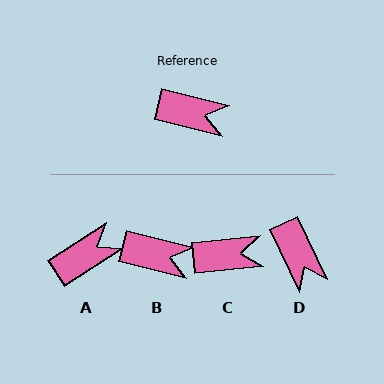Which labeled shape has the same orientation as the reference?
B.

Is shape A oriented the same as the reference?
No, it is off by about 48 degrees.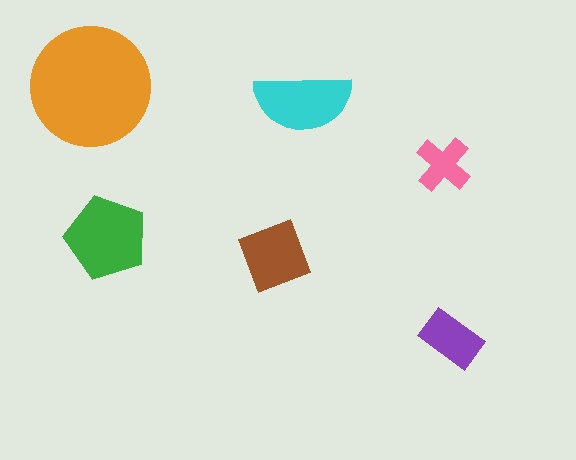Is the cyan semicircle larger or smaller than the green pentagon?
Smaller.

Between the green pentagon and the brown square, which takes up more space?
The green pentagon.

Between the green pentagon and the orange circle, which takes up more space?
The orange circle.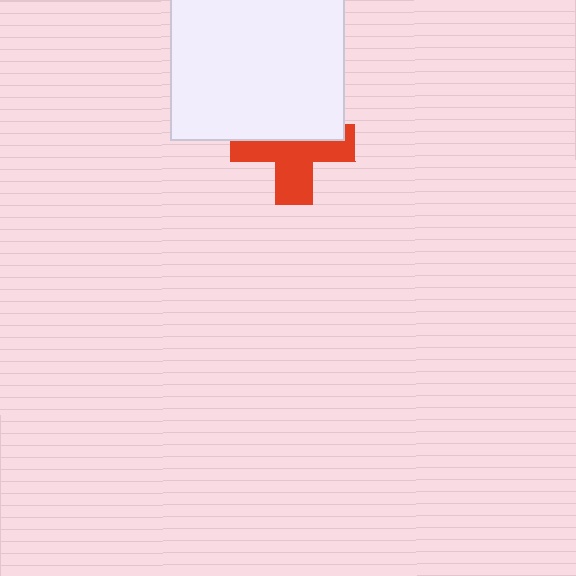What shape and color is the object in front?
The object in front is a white square.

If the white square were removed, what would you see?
You would see the complete red cross.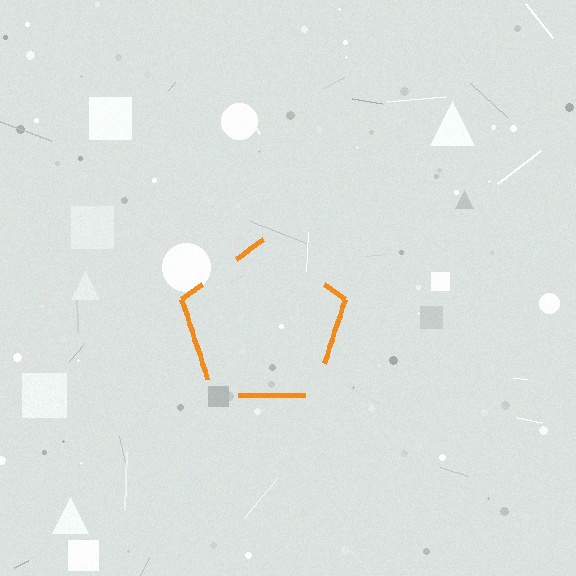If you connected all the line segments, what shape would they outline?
They would outline a pentagon.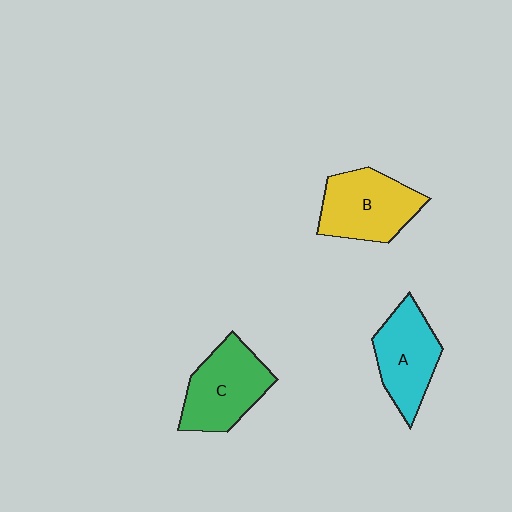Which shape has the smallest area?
Shape A (cyan).